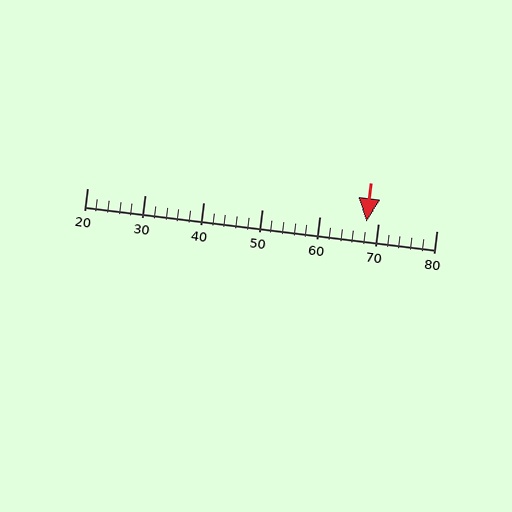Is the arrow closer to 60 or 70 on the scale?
The arrow is closer to 70.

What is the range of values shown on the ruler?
The ruler shows values from 20 to 80.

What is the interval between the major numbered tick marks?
The major tick marks are spaced 10 units apart.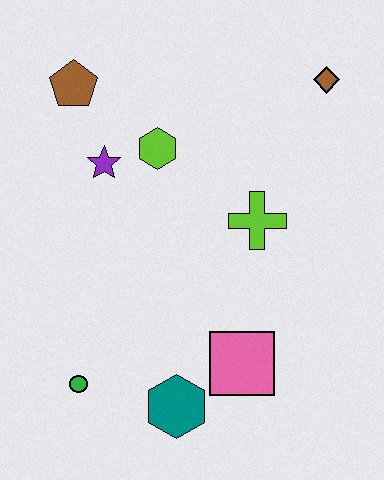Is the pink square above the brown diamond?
No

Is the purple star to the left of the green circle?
No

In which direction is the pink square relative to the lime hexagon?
The pink square is below the lime hexagon.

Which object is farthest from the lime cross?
The green circle is farthest from the lime cross.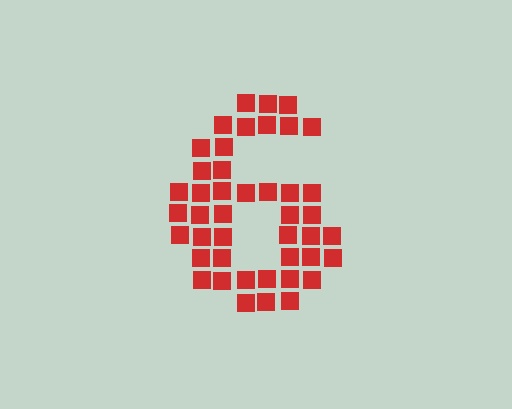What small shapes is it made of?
It is made of small squares.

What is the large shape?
The large shape is the digit 6.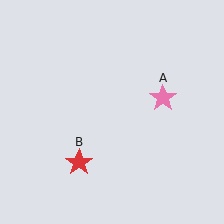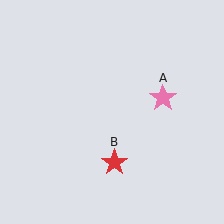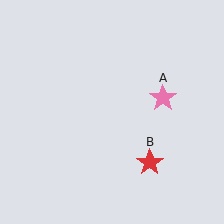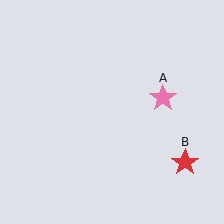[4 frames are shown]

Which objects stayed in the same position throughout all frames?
Pink star (object A) remained stationary.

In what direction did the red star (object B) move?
The red star (object B) moved right.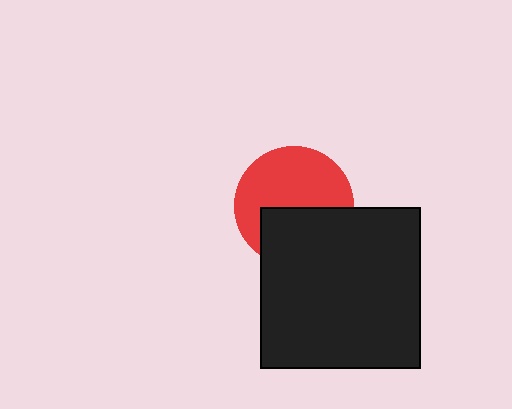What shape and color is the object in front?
The object in front is a black square.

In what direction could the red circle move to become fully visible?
The red circle could move up. That would shift it out from behind the black square entirely.